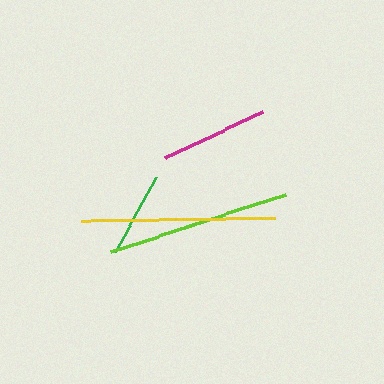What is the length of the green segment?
The green segment is approximately 86 pixels long.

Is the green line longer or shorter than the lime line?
The lime line is longer than the green line.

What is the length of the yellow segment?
The yellow segment is approximately 194 pixels long.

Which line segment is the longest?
The yellow line is the longest at approximately 194 pixels.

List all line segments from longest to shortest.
From longest to shortest: yellow, lime, magenta, green.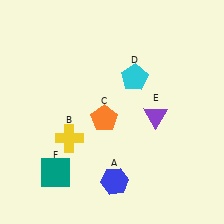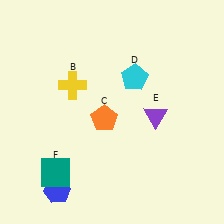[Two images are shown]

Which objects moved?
The objects that moved are: the blue hexagon (A), the yellow cross (B).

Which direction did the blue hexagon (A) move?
The blue hexagon (A) moved left.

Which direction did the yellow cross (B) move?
The yellow cross (B) moved up.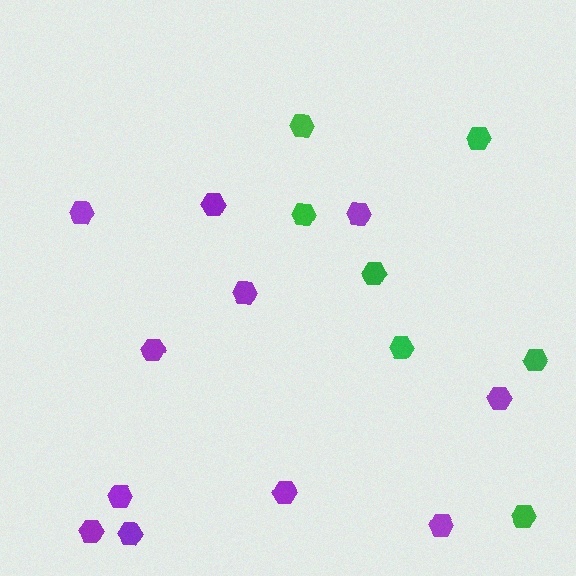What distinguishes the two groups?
There are 2 groups: one group of green hexagons (7) and one group of purple hexagons (11).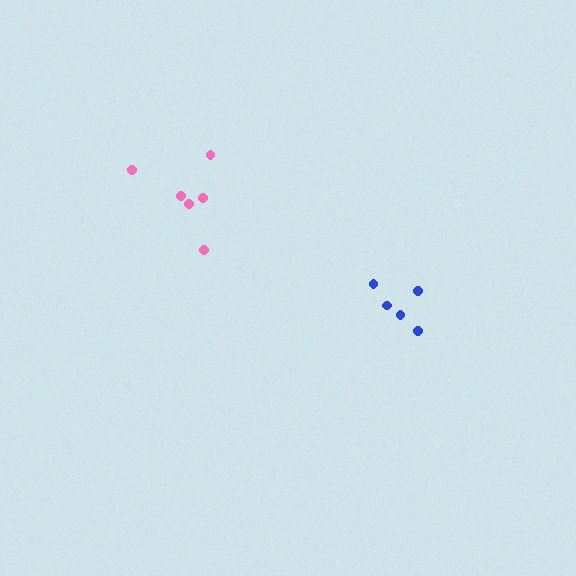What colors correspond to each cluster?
The clusters are colored: blue, pink.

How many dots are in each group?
Group 1: 5 dots, Group 2: 6 dots (11 total).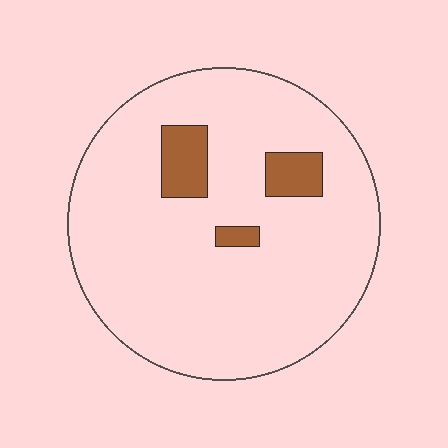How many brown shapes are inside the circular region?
3.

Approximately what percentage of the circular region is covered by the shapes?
Approximately 10%.